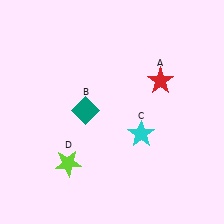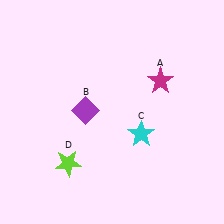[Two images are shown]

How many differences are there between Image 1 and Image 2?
There are 2 differences between the two images.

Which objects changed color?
A changed from red to magenta. B changed from teal to purple.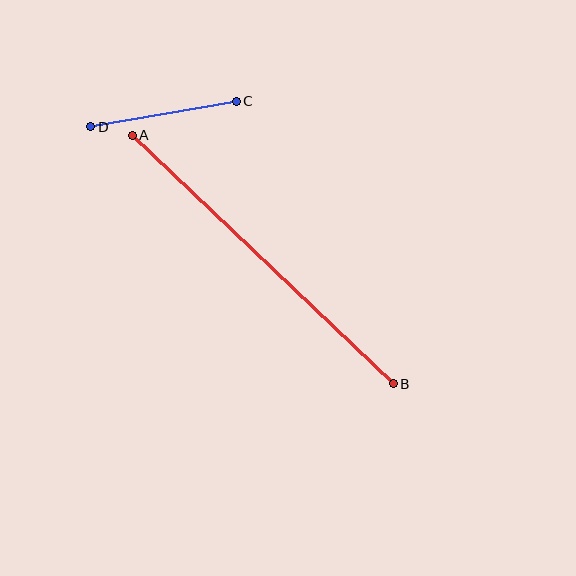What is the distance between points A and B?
The distance is approximately 361 pixels.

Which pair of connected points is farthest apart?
Points A and B are farthest apart.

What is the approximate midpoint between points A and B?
The midpoint is at approximately (263, 260) pixels.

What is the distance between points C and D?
The distance is approximately 148 pixels.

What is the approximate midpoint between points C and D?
The midpoint is at approximately (163, 114) pixels.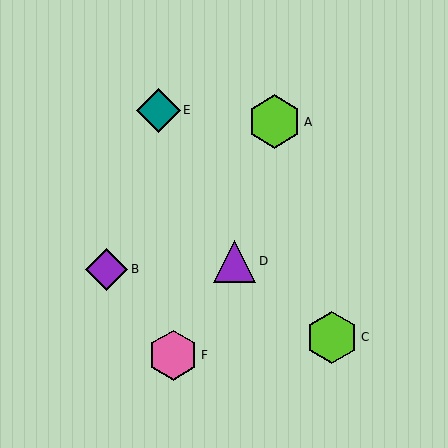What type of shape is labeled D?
Shape D is a purple triangle.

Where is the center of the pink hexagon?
The center of the pink hexagon is at (173, 355).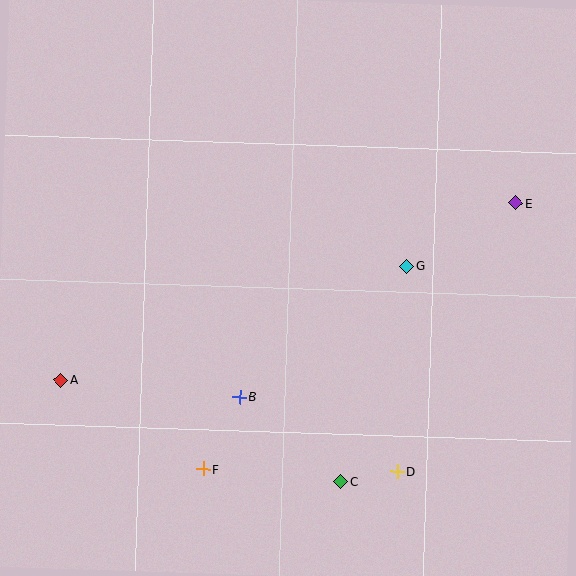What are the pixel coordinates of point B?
Point B is at (240, 397).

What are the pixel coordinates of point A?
Point A is at (60, 380).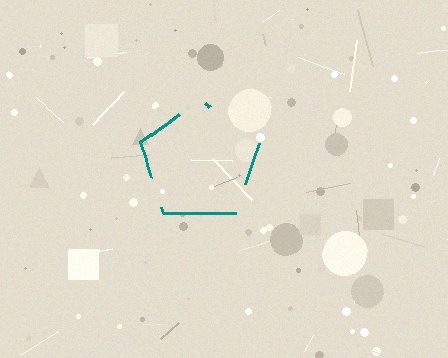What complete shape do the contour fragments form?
The contour fragments form a pentagon.